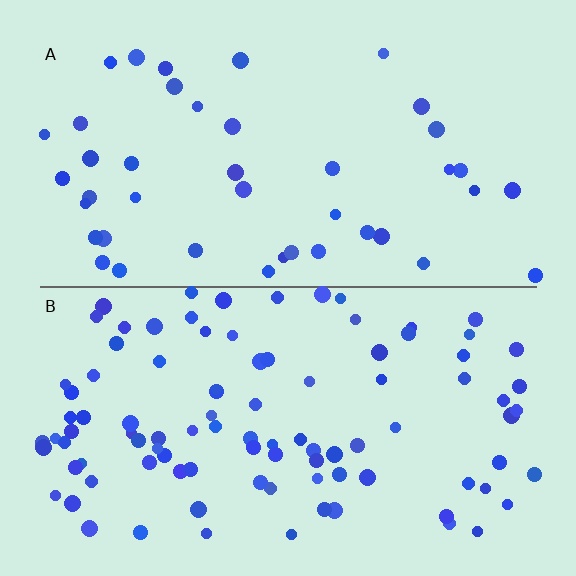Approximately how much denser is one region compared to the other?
Approximately 2.3× — region B over region A.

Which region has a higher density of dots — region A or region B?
B (the bottom).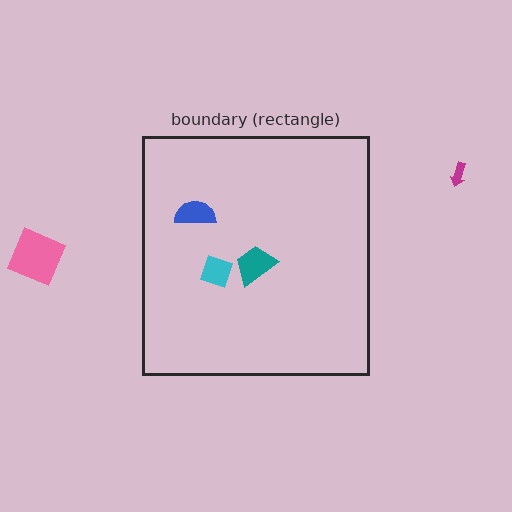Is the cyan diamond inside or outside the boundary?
Inside.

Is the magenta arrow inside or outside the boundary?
Outside.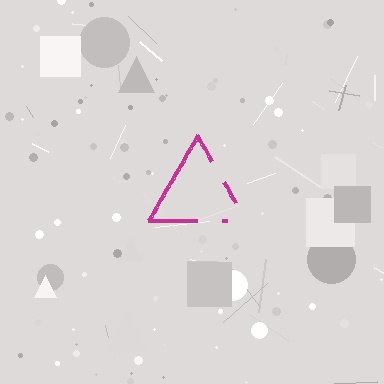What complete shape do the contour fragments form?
The contour fragments form a triangle.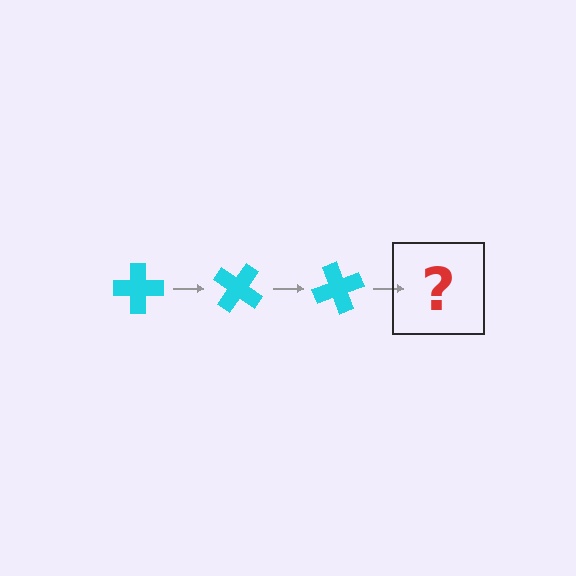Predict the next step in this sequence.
The next step is a cyan cross rotated 105 degrees.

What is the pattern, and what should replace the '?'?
The pattern is that the cross rotates 35 degrees each step. The '?' should be a cyan cross rotated 105 degrees.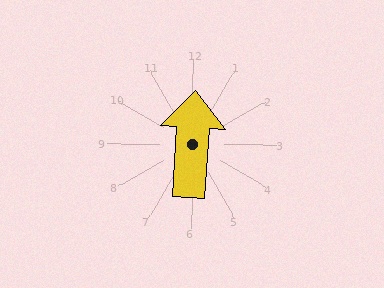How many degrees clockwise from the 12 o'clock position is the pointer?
Approximately 3 degrees.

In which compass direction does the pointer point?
North.